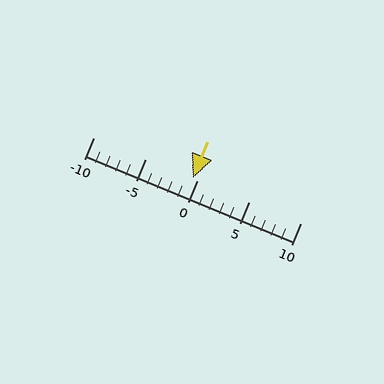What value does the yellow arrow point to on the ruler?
The yellow arrow points to approximately 0.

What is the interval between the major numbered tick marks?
The major tick marks are spaced 5 units apart.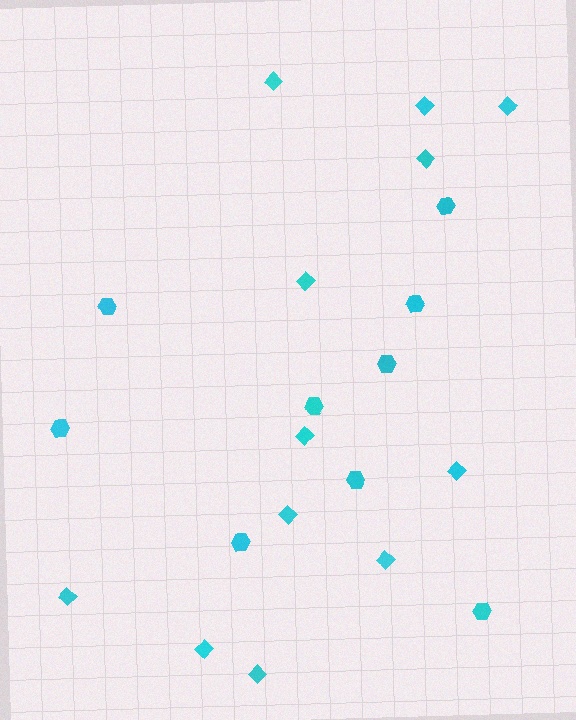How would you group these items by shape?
There are 2 groups: one group of diamonds (12) and one group of hexagons (9).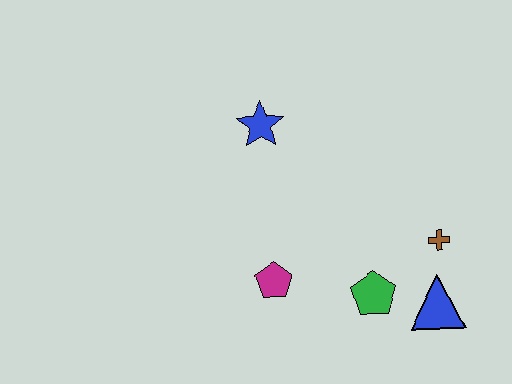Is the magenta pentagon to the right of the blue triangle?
No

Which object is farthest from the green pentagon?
The blue star is farthest from the green pentagon.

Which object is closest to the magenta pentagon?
The green pentagon is closest to the magenta pentagon.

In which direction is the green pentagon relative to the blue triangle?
The green pentagon is to the left of the blue triangle.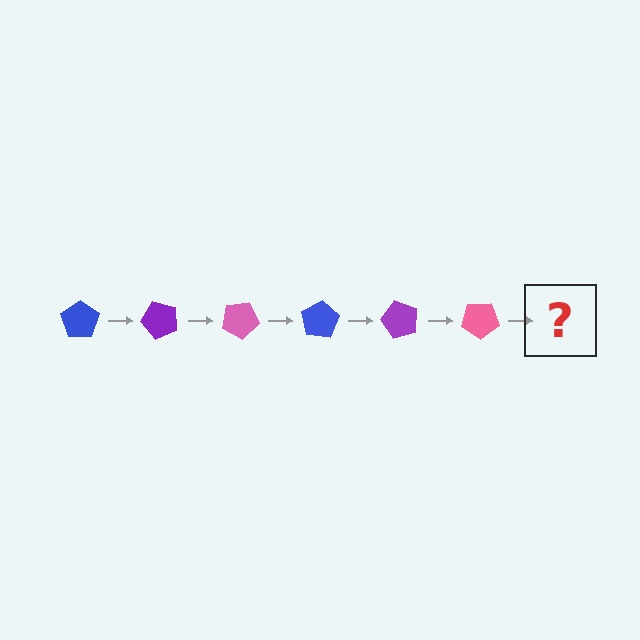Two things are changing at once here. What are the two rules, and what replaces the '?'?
The two rules are that it rotates 50 degrees each step and the color cycles through blue, purple, and pink. The '?' should be a blue pentagon, rotated 300 degrees from the start.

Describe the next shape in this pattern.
It should be a blue pentagon, rotated 300 degrees from the start.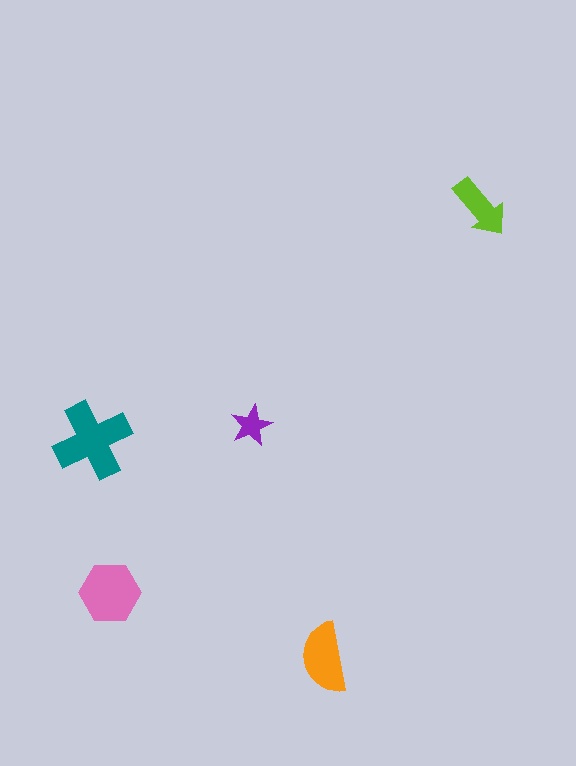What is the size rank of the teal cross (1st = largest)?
1st.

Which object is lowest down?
The orange semicircle is bottommost.